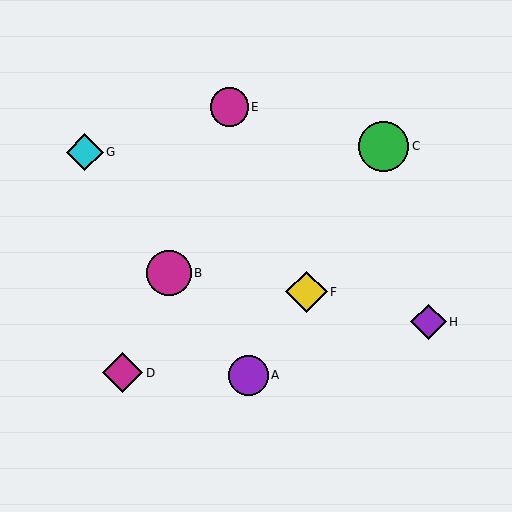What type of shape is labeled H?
Shape H is a purple diamond.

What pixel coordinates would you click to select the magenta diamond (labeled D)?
Click at (123, 373) to select the magenta diamond D.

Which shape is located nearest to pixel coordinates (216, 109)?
The magenta circle (labeled E) at (229, 107) is nearest to that location.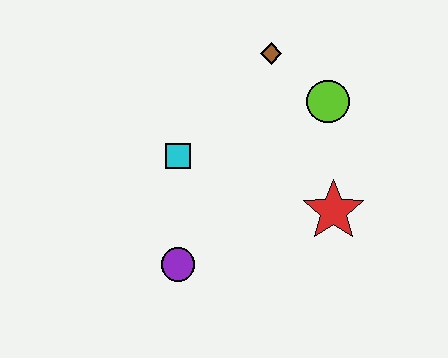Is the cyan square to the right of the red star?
No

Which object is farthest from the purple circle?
The brown diamond is farthest from the purple circle.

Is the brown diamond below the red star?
No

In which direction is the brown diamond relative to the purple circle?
The brown diamond is above the purple circle.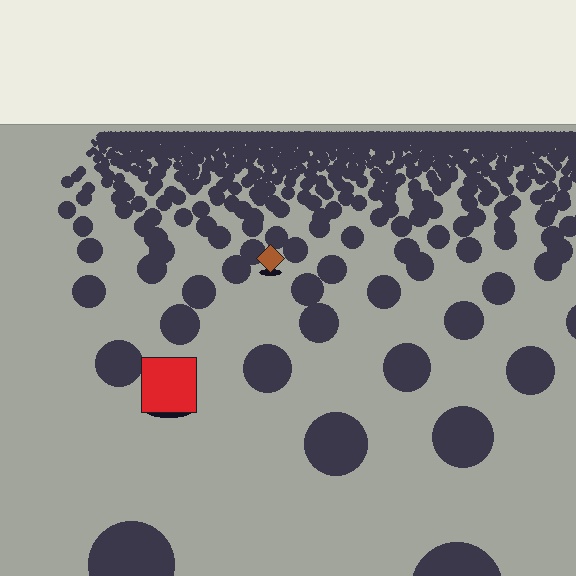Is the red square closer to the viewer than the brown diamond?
Yes. The red square is closer — you can tell from the texture gradient: the ground texture is coarser near it.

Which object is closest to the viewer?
The red square is closest. The texture marks near it are larger and more spread out.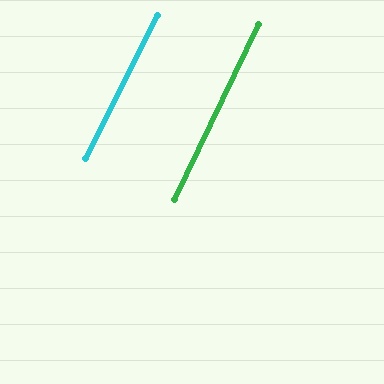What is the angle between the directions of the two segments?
Approximately 1 degree.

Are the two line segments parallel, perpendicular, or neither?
Parallel — their directions differ by only 0.9°.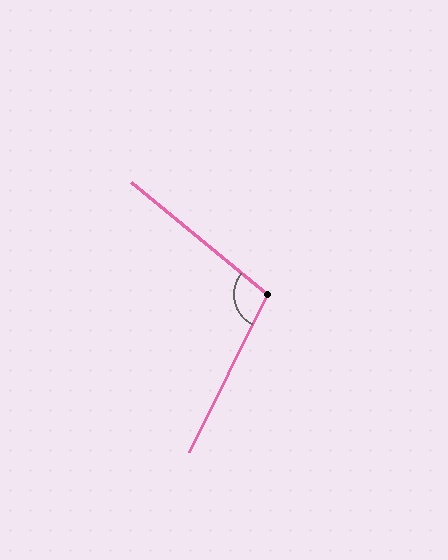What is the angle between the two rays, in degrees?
Approximately 103 degrees.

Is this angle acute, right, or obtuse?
It is obtuse.